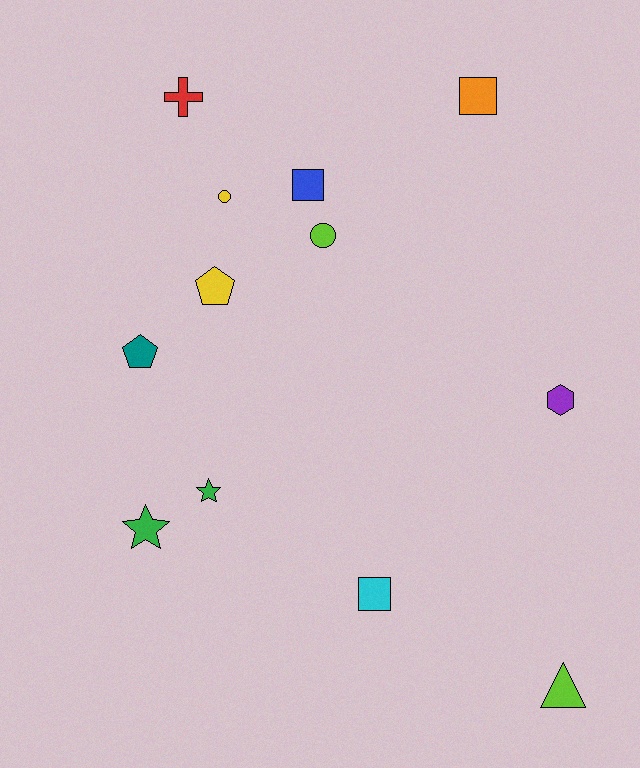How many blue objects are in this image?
There is 1 blue object.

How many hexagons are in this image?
There is 1 hexagon.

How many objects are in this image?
There are 12 objects.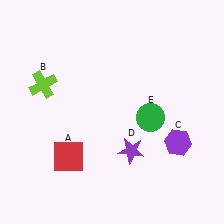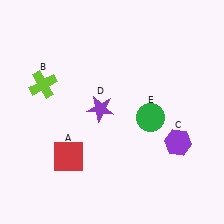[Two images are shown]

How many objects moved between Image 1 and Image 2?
1 object moved between the two images.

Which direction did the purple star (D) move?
The purple star (D) moved up.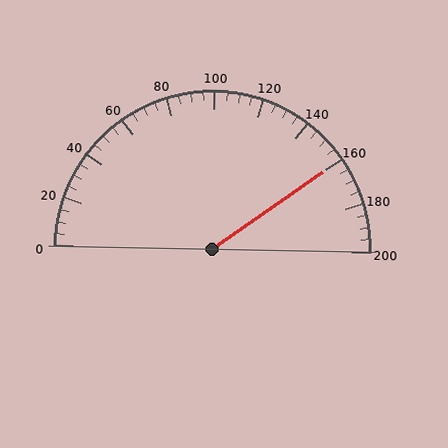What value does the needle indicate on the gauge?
The needle indicates approximately 160.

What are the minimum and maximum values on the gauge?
The gauge ranges from 0 to 200.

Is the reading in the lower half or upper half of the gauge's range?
The reading is in the upper half of the range (0 to 200).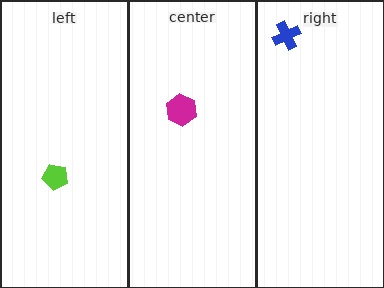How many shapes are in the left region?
1.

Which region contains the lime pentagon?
The left region.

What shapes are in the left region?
The lime pentagon.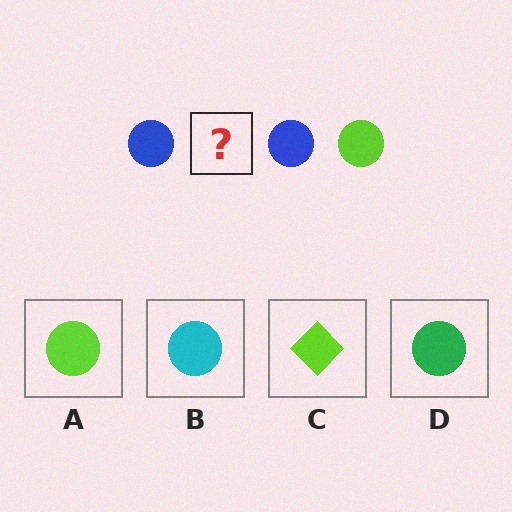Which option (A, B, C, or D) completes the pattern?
A.